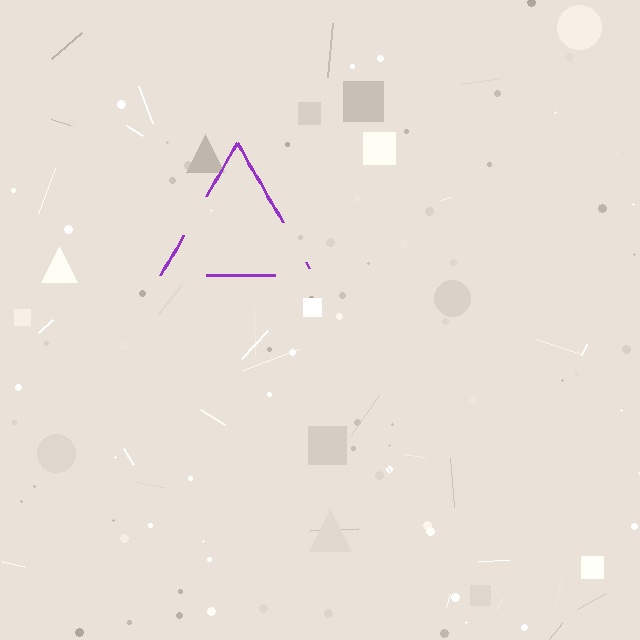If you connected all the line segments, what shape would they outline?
They would outline a triangle.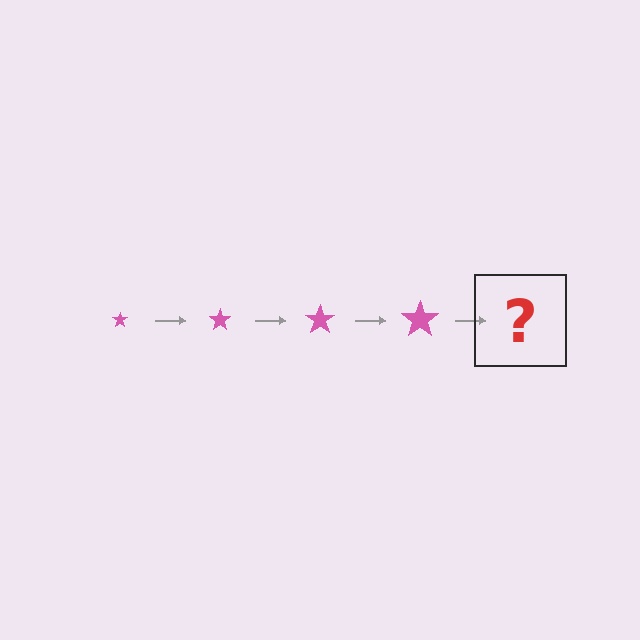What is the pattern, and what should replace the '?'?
The pattern is that the star gets progressively larger each step. The '?' should be a pink star, larger than the previous one.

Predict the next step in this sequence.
The next step is a pink star, larger than the previous one.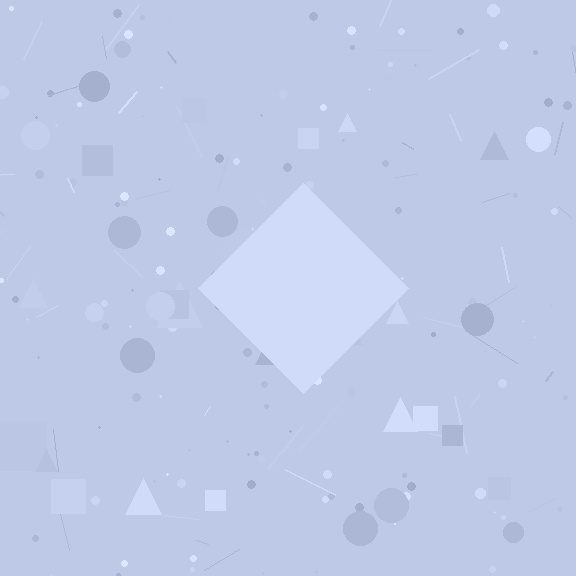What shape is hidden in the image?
A diamond is hidden in the image.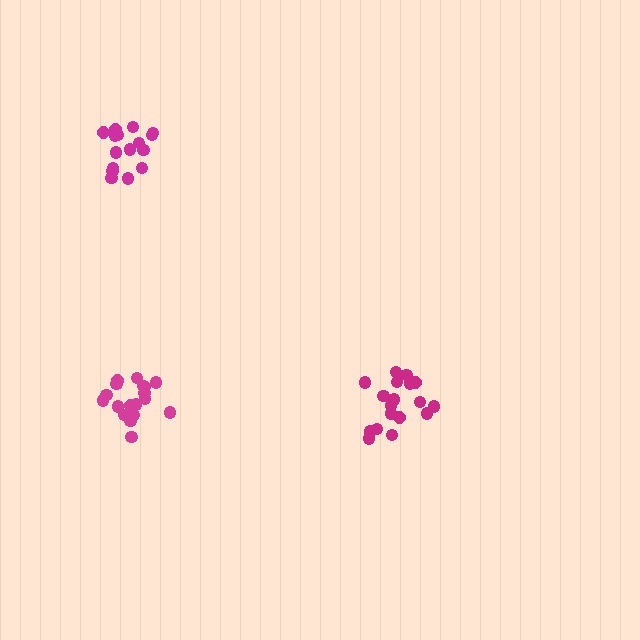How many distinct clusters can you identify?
There are 3 distinct clusters.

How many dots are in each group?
Group 1: 16 dots, Group 2: 18 dots, Group 3: 18 dots (52 total).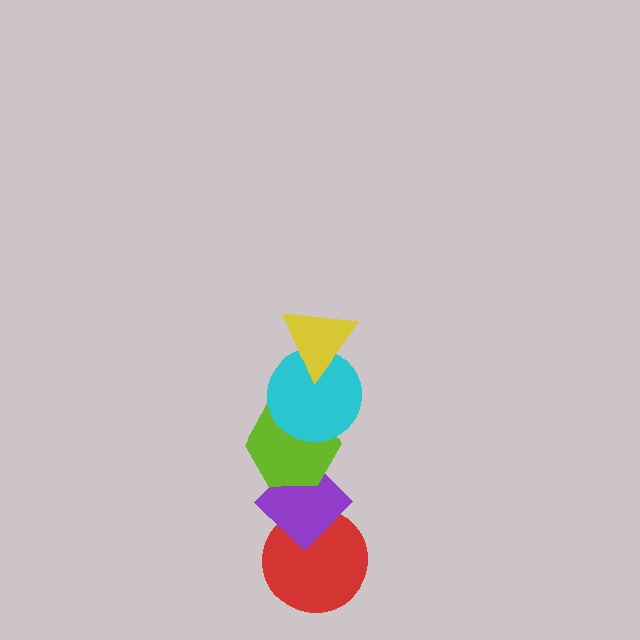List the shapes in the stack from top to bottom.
From top to bottom: the yellow triangle, the cyan circle, the lime hexagon, the purple diamond, the red circle.